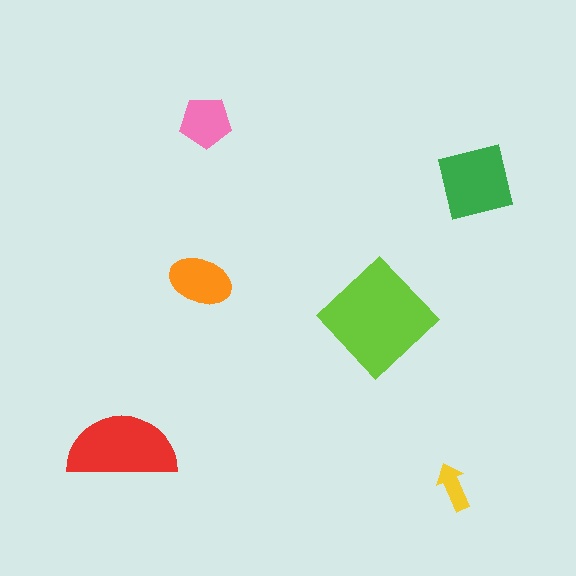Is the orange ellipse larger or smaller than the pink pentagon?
Larger.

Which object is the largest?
The lime diamond.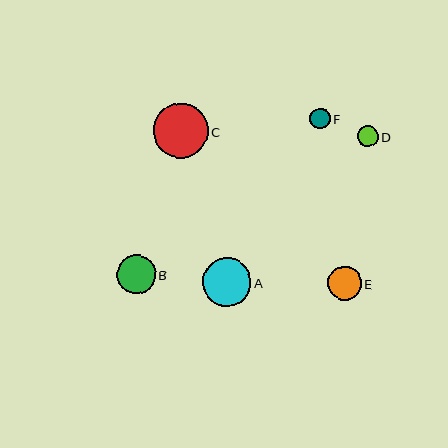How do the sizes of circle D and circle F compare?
Circle D and circle F are approximately the same size.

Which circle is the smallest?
Circle F is the smallest with a size of approximately 21 pixels.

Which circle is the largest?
Circle C is the largest with a size of approximately 54 pixels.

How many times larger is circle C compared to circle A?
Circle C is approximately 1.1 times the size of circle A.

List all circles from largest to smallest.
From largest to smallest: C, A, B, E, D, F.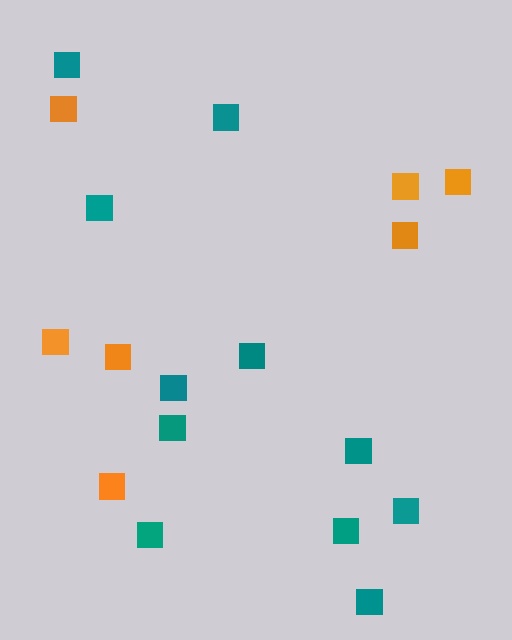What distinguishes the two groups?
There are 2 groups: one group of teal squares (11) and one group of orange squares (7).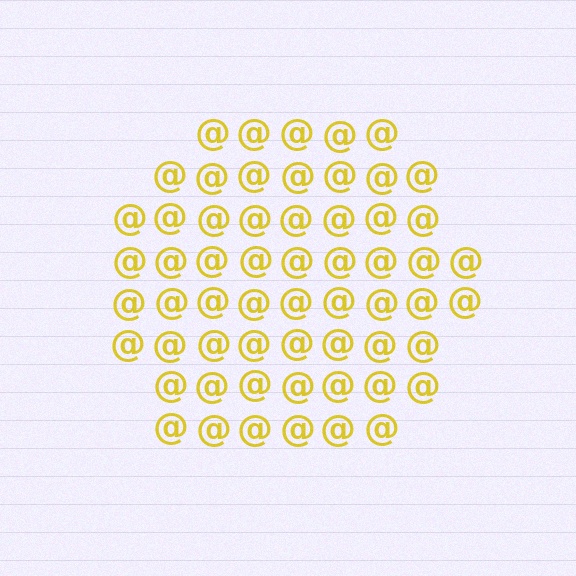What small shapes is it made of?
It is made of small at signs.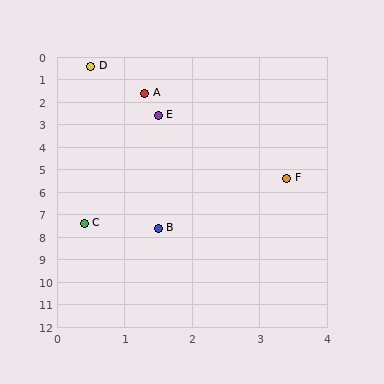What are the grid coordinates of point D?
Point D is at approximately (0.5, 0.4).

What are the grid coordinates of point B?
Point B is at approximately (1.5, 7.6).